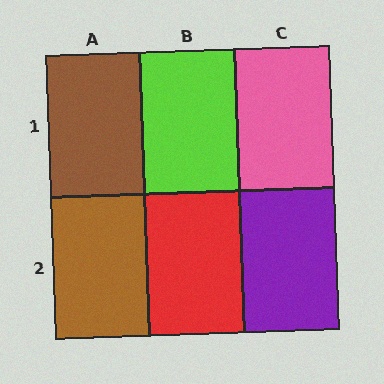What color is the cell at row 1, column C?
Pink.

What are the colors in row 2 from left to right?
Brown, red, purple.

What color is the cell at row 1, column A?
Brown.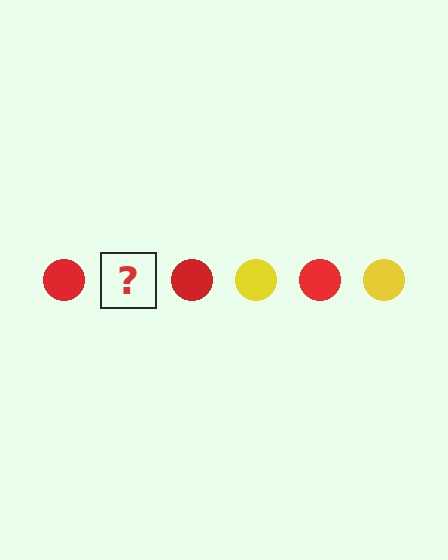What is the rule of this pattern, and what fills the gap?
The rule is that the pattern cycles through red, yellow circles. The gap should be filled with a yellow circle.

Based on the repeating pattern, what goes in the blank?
The blank should be a yellow circle.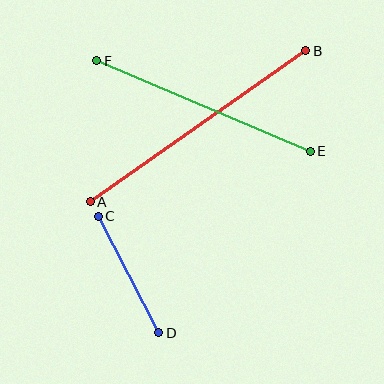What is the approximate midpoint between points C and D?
The midpoint is at approximately (128, 275) pixels.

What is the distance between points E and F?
The distance is approximately 232 pixels.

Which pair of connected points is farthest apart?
Points A and B are farthest apart.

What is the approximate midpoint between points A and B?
The midpoint is at approximately (198, 126) pixels.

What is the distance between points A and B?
The distance is approximately 263 pixels.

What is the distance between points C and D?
The distance is approximately 131 pixels.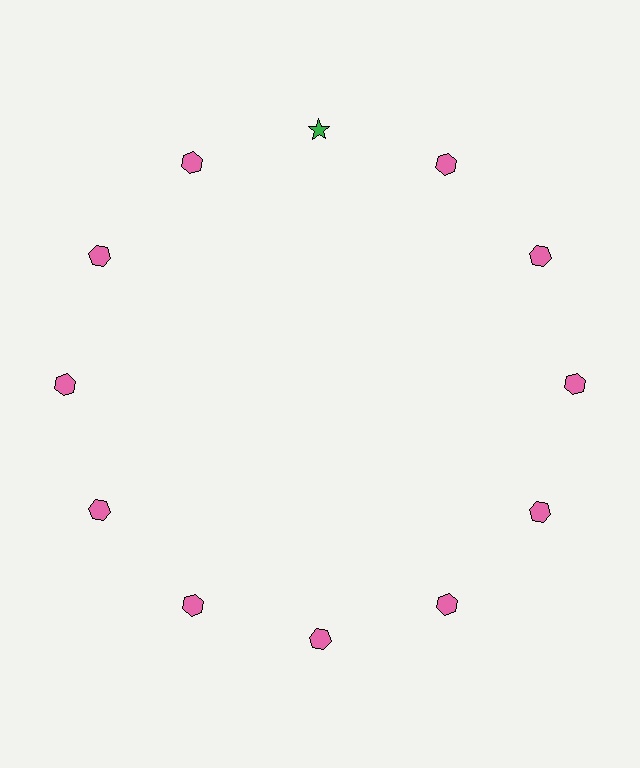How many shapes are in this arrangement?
There are 12 shapes arranged in a ring pattern.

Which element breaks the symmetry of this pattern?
The green star at roughly the 12 o'clock position breaks the symmetry. All other shapes are pink hexagons.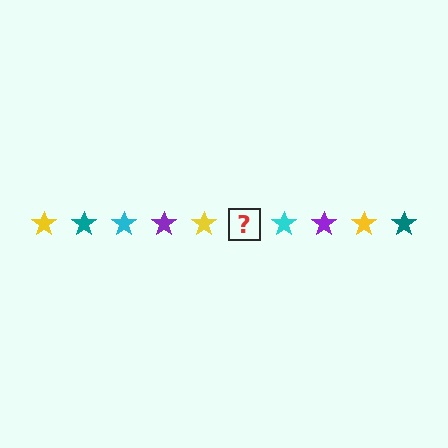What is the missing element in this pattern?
The missing element is a teal star.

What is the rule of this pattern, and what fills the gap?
The rule is that the pattern cycles through yellow, teal, cyan, purple stars. The gap should be filled with a teal star.